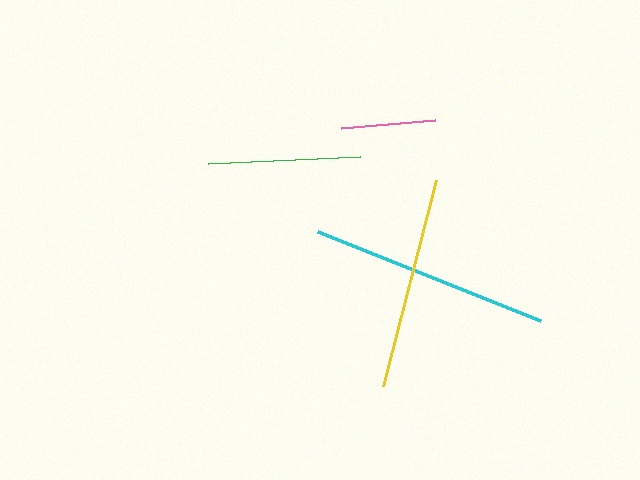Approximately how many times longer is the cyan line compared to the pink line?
The cyan line is approximately 2.5 times the length of the pink line.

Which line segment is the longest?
The cyan line is the longest at approximately 240 pixels.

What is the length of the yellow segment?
The yellow segment is approximately 213 pixels long.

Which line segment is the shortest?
The pink line is the shortest at approximately 94 pixels.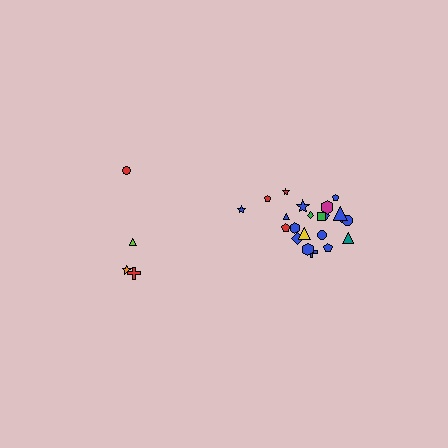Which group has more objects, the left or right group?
The right group.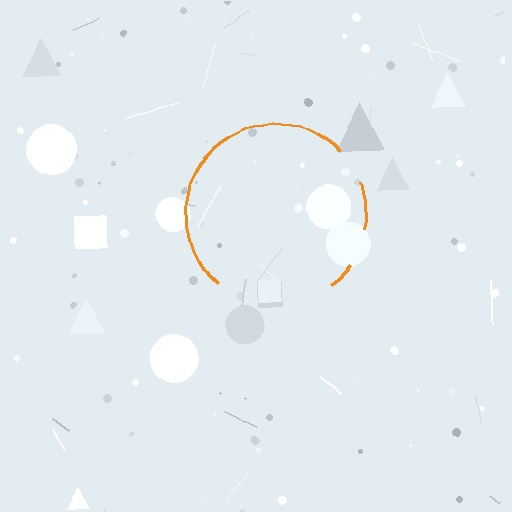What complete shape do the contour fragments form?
The contour fragments form a circle.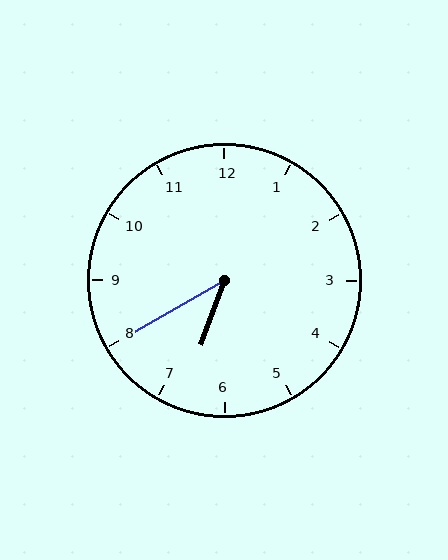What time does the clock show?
6:40.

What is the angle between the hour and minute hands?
Approximately 40 degrees.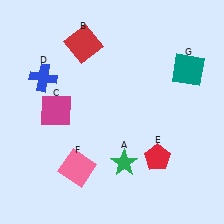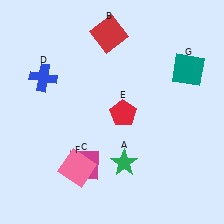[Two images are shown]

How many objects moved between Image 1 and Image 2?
3 objects moved between the two images.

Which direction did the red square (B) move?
The red square (B) moved right.